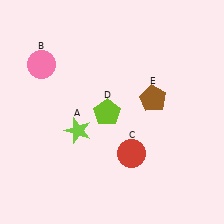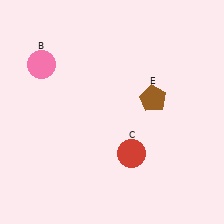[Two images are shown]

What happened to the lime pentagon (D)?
The lime pentagon (D) was removed in Image 2. It was in the bottom-left area of Image 1.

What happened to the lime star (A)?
The lime star (A) was removed in Image 2. It was in the bottom-left area of Image 1.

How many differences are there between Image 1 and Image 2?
There are 2 differences between the two images.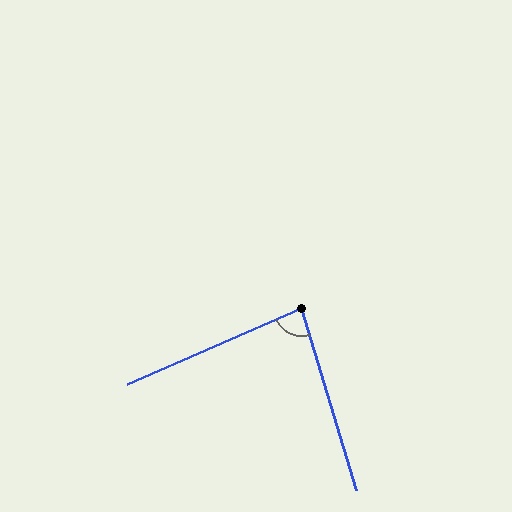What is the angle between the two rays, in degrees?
Approximately 83 degrees.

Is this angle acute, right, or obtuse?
It is acute.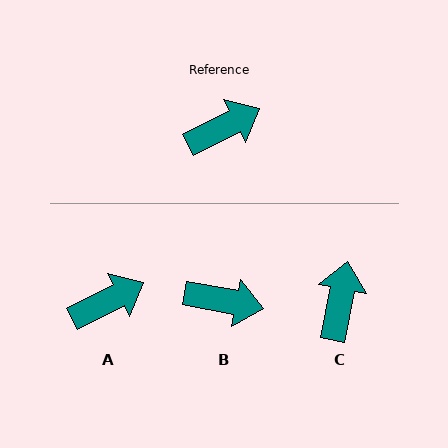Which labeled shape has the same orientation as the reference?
A.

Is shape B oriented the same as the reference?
No, it is off by about 38 degrees.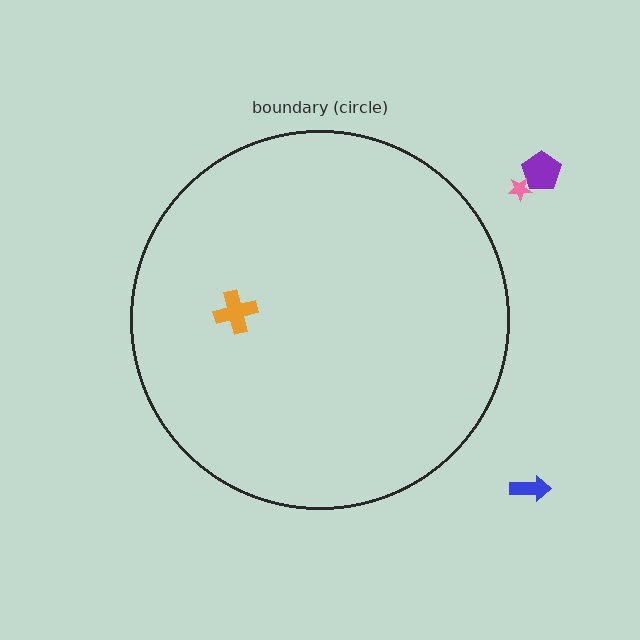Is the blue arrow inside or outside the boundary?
Outside.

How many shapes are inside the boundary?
1 inside, 3 outside.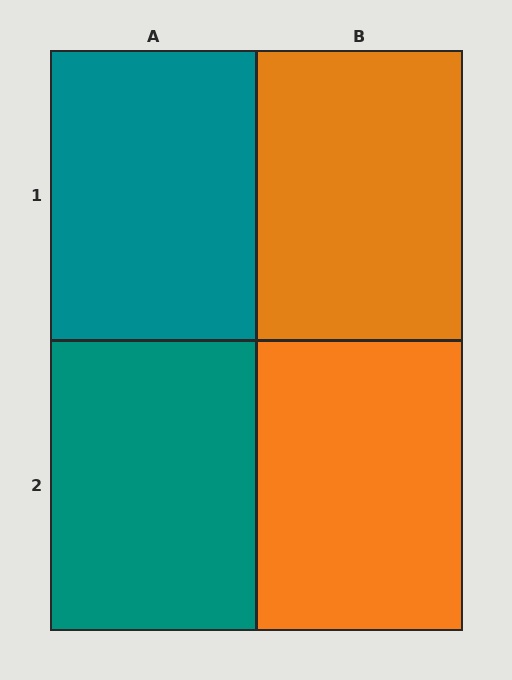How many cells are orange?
2 cells are orange.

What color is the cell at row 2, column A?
Teal.